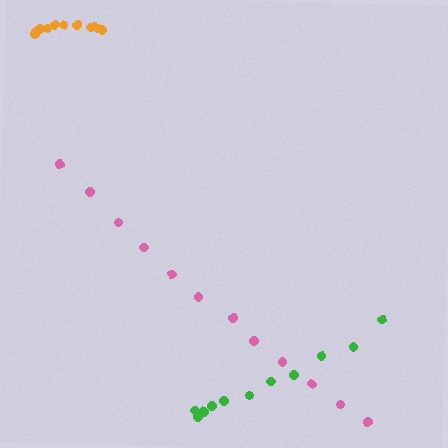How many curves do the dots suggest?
There are 3 distinct paths.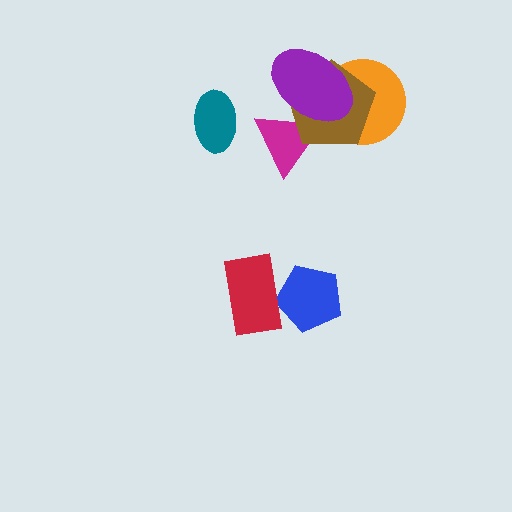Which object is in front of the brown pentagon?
The purple ellipse is in front of the brown pentagon.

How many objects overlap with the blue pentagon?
1 object overlaps with the blue pentagon.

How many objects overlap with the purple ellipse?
3 objects overlap with the purple ellipse.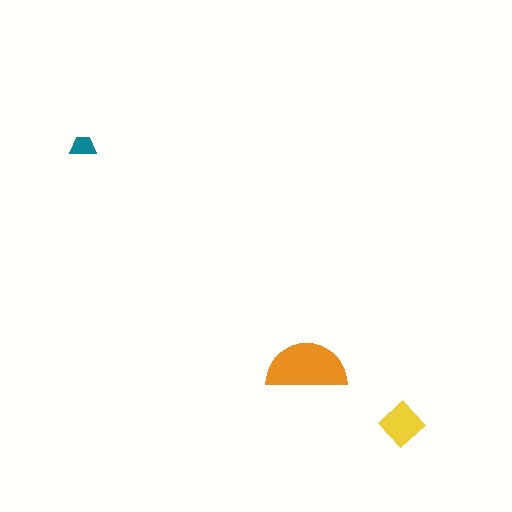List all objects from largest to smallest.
The orange semicircle, the yellow diamond, the teal trapezoid.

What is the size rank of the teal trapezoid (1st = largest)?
3rd.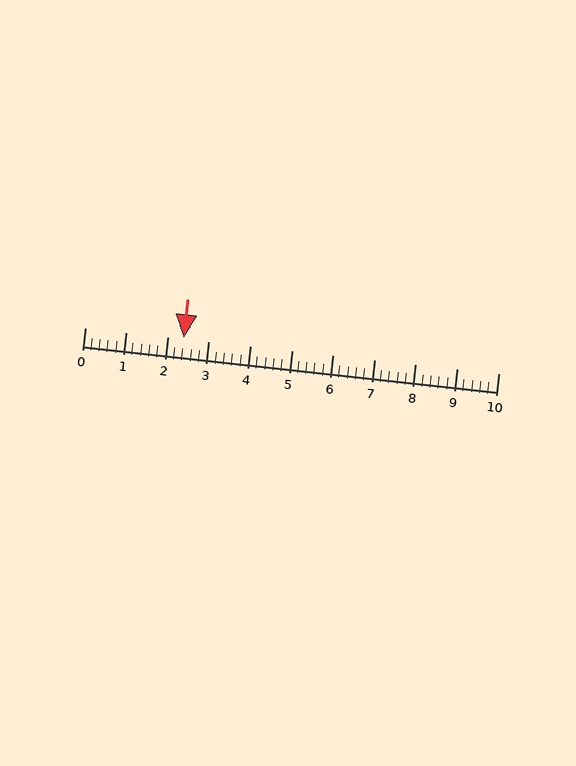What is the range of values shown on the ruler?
The ruler shows values from 0 to 10.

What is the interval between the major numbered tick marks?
The major tick marks are spaced 1 units apart.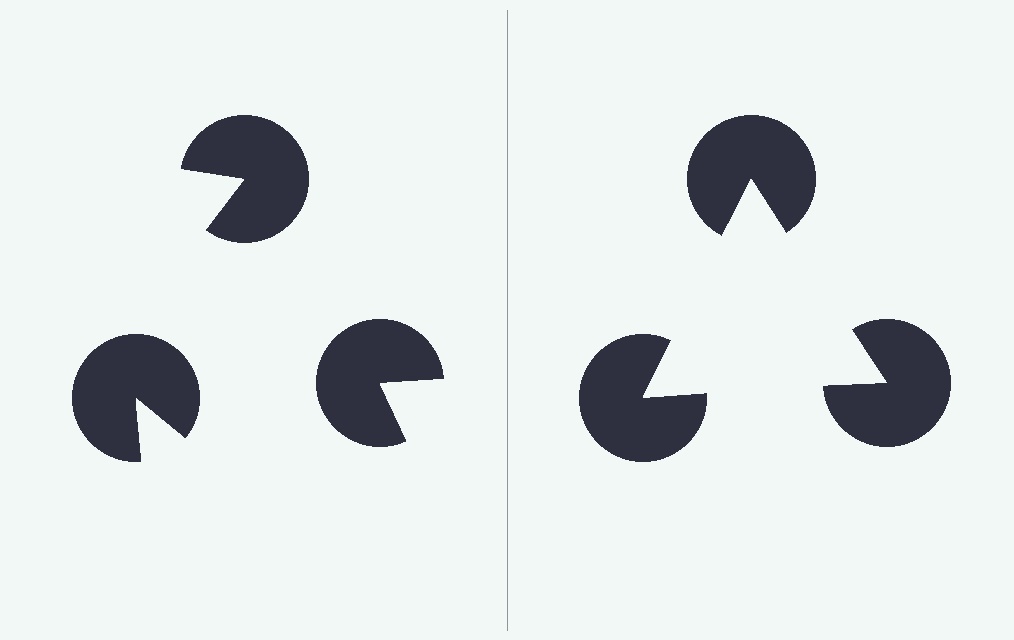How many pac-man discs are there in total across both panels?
6 — 3 on each side.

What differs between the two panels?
The pac-man discs are positioned identically on both sides; only the wedge orientations differ. On the right they align to a triangle; on the left they are misaligned.